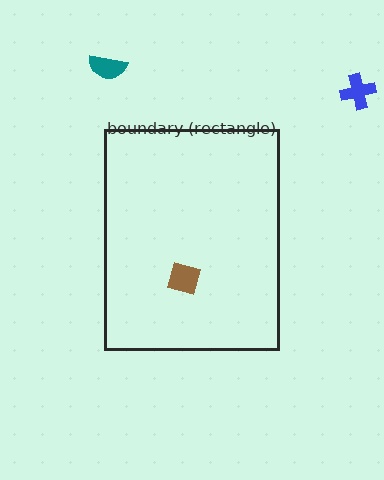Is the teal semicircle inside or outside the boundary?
Outside.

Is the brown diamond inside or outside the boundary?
Inside.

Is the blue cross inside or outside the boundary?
Outside.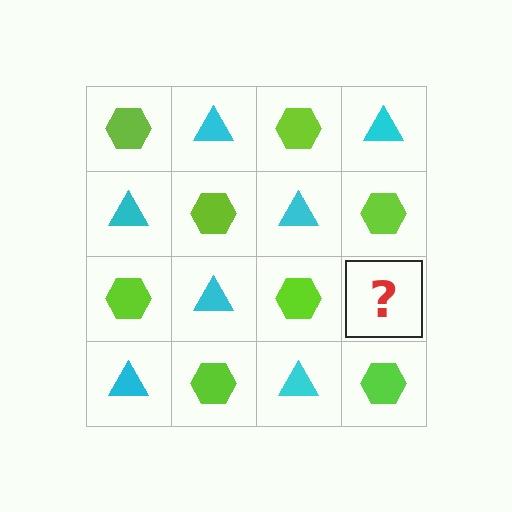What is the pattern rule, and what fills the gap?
The rule is that it alternates lime hexagon and cyan triangle in a checkerboard pattern. The gap should be filled with a cyan triangle.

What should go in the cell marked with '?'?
The missing cell should contain a cyan triangle.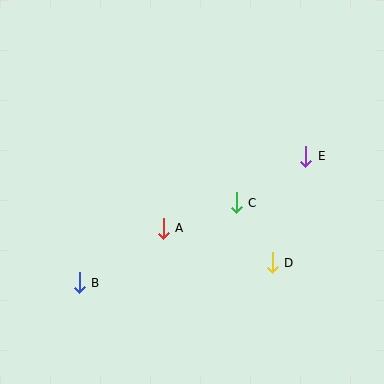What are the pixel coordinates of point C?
Point C is at (236, 203).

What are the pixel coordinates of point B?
Point B is at (79, 283).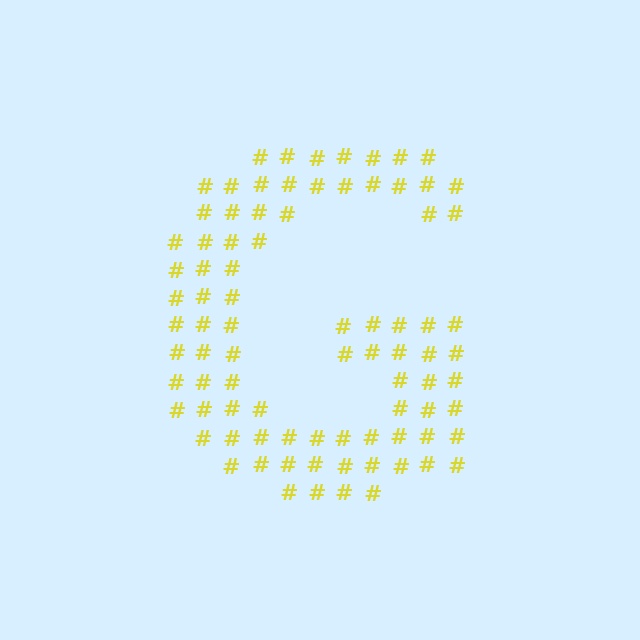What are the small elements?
The small elements are hash symbols.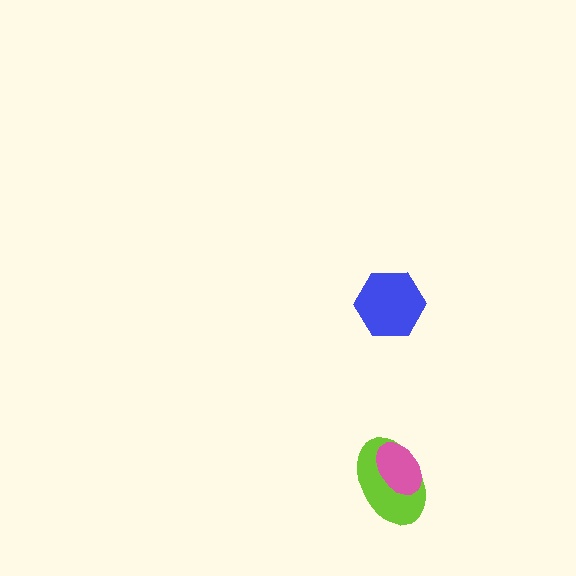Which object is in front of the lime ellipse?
The pink ellipse is in front of the lime ellipse.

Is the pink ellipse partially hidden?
No, no other shape covers it.